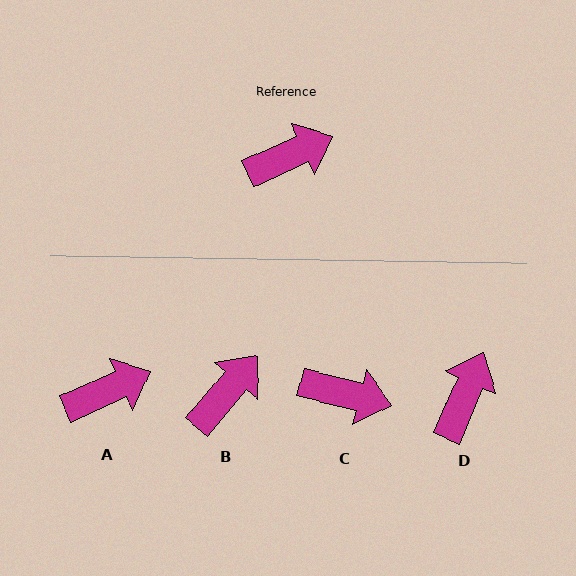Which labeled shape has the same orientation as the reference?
A.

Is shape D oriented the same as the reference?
No, it is off by about 42 degrees.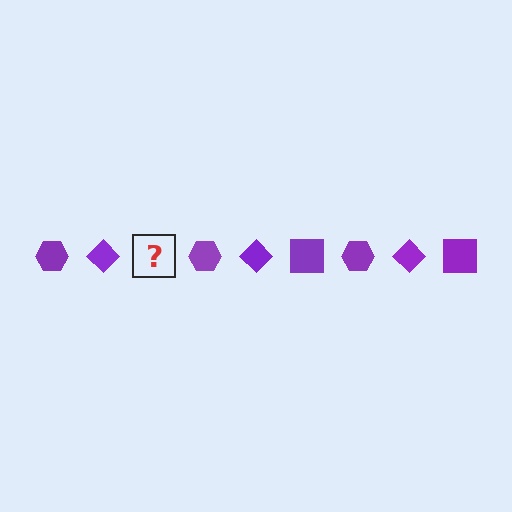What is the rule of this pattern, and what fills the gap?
The rule is that the pattern cycles through hexagon, diamond, square shapes in purple. The gap should be filled with a purple square.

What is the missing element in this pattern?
The missing element is a purple square.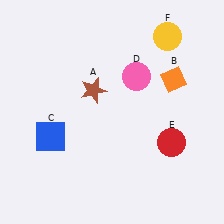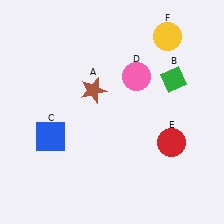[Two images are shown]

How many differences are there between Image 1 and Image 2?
There is 1 difference between the two images.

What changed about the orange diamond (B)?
In Image 1, B is orange. In Image 2, it changed to green.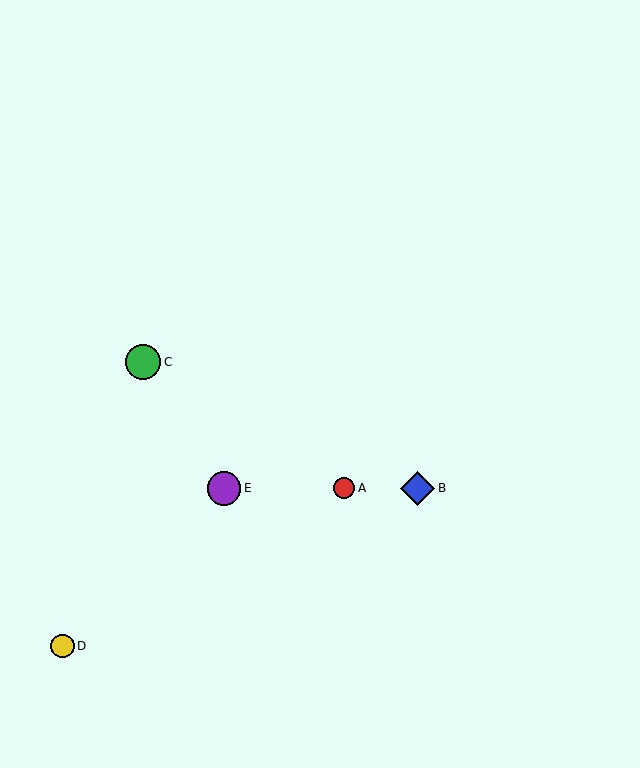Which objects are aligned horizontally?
Objects A, B, E are aligned horizontally.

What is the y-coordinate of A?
Object A is at y≈488.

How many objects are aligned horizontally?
3 objects (A, B, E) are aligned horizontally.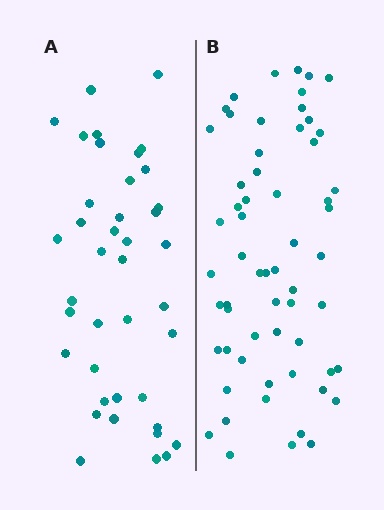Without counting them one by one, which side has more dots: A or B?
Region B (the right region) has more dots.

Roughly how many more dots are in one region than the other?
Region B has approximately 20 more dots than region A.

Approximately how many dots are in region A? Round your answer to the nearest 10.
About 40 dots.